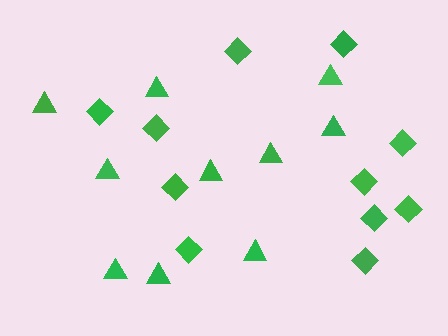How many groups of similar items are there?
There are 2 groups: one group of triangles (10) and one group of diamonds (11).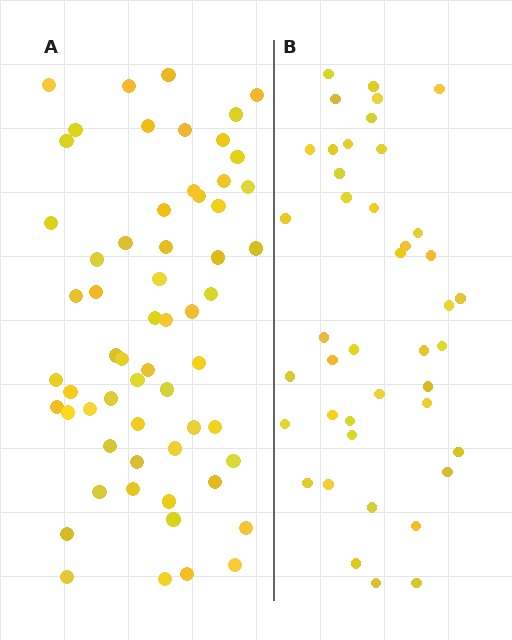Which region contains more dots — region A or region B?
Region A (the left region) has more dots.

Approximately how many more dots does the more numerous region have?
Region A has approximately 20 more dots than region B.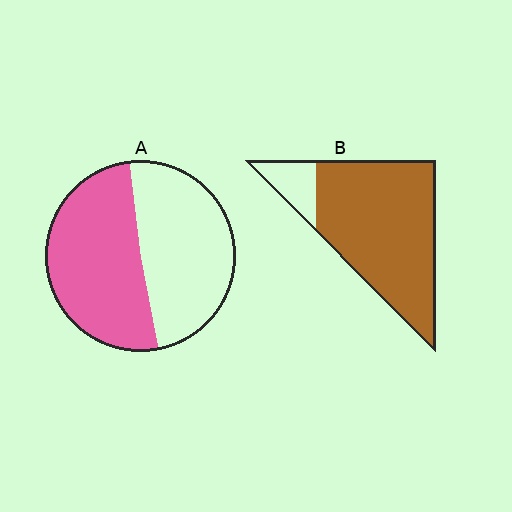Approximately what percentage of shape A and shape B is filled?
A is approximately 50% and B is approximately 85%.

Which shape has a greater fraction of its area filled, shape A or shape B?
Shape B.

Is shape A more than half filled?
Roughly half.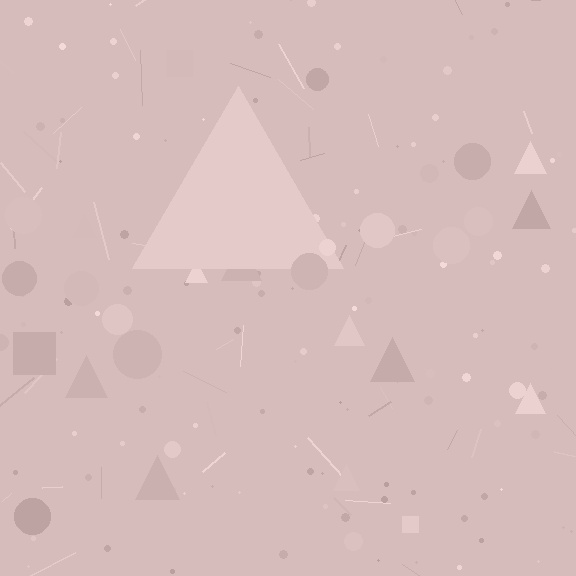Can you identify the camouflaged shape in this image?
The camouflaged shape is a triangle.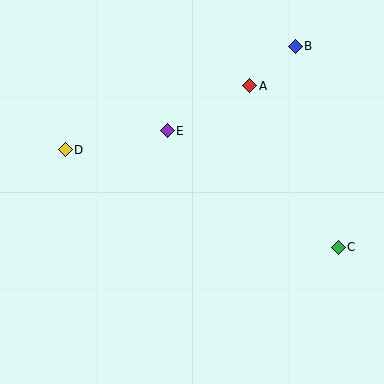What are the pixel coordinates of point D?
Point D is at (65, 150).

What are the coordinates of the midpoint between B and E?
The midpoint between B and E is at (231, 89).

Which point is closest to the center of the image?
Point E at (167, 131) is closest to the center.